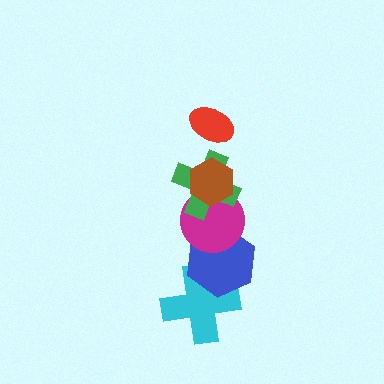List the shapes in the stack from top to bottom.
From top to bottom: the red ellipse, the brown hexagon, the green cross, the magenta circle, the blue hexagon, the cyan cross.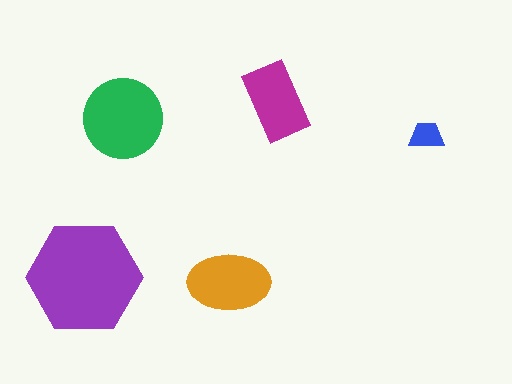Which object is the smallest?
The blue trapezoid.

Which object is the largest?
The purple hexagon.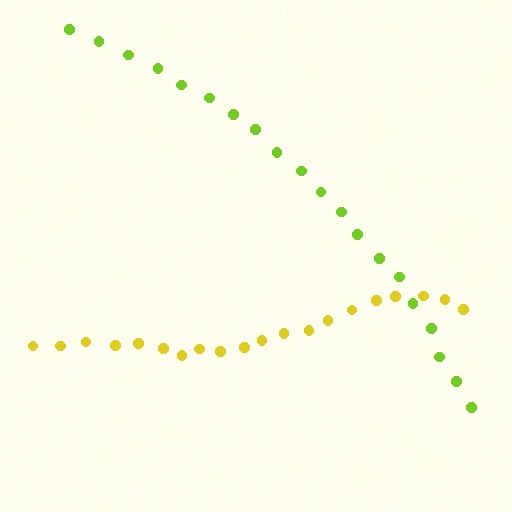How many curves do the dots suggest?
There are 2 distinct paths.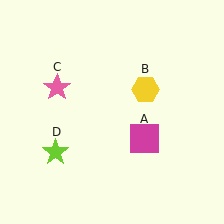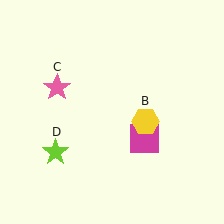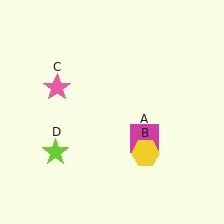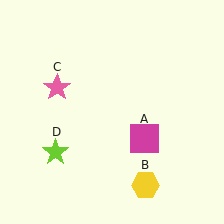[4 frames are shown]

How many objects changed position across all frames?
1 object changed position: yellow hexagon (object B).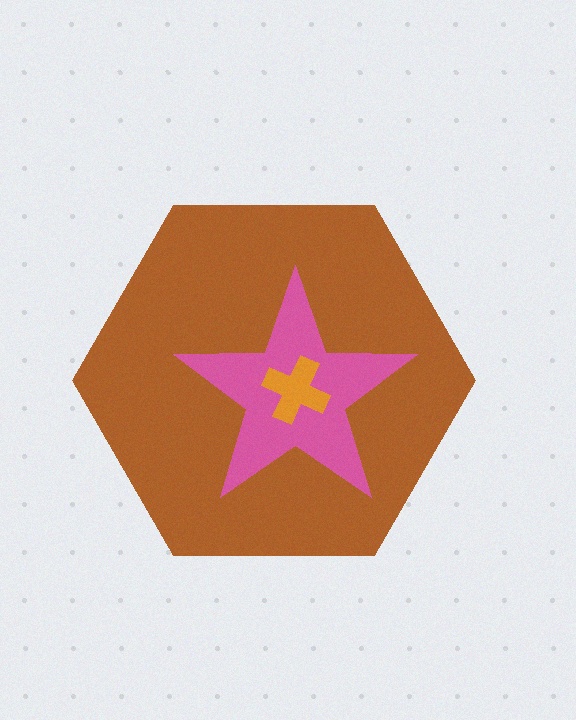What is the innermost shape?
The orange cross.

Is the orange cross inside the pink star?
Yes.